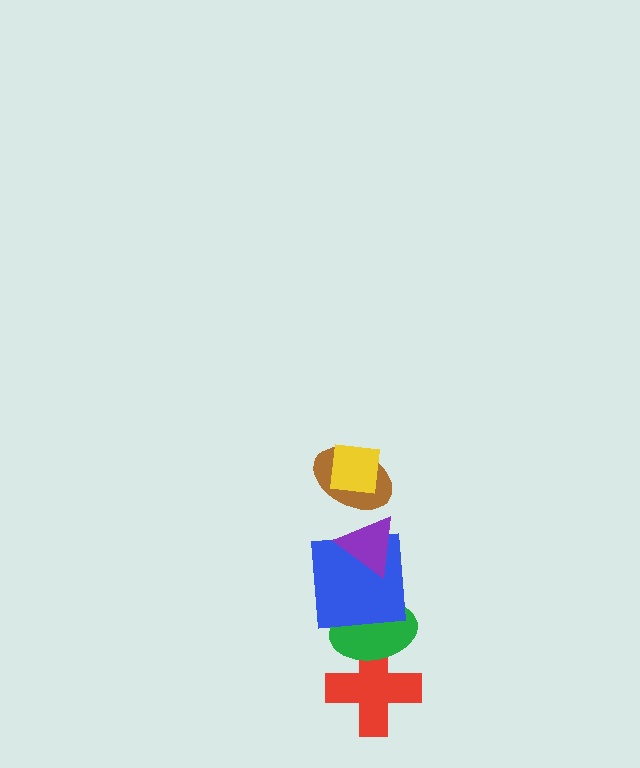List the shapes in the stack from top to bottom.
From top to bottom: the yellow square, the brown ellipse, the purple triangle, the blue square, the green ellipse, the red cross.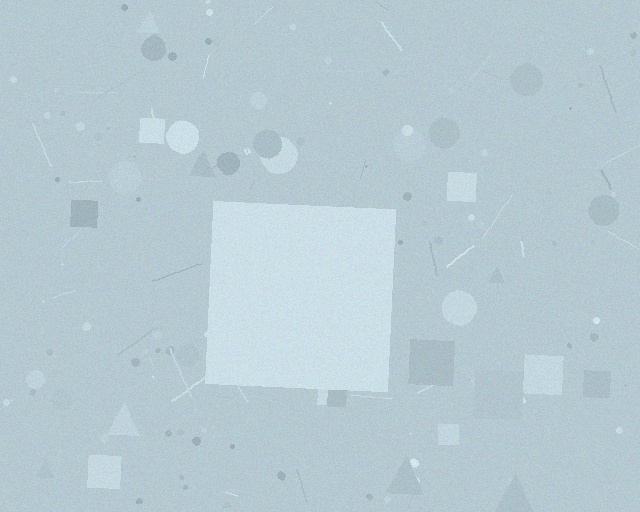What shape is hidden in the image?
A square is hidden in the image.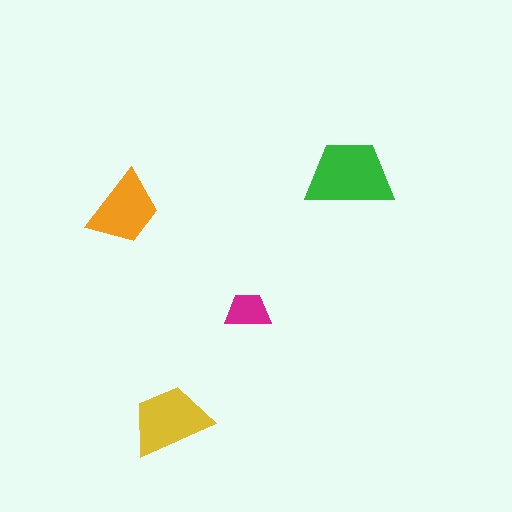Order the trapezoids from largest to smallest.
the green one, the yellow one, the orange one, the magenta one.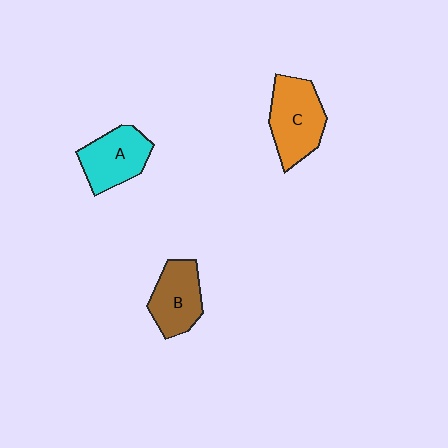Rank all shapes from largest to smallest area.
From largest to smallest: C (orange), A (cyan), B (brown).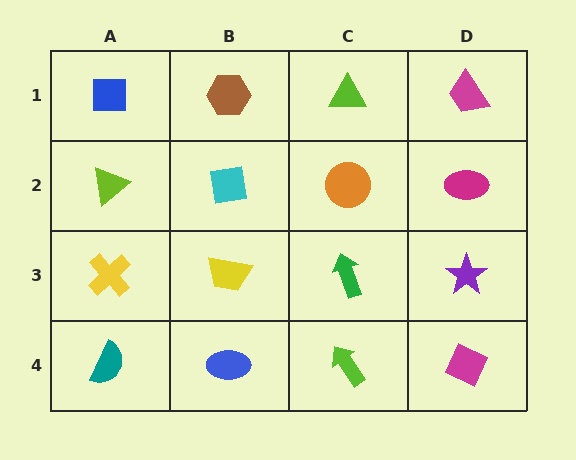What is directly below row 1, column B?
A cyan square.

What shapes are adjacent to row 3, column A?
A lime triangle (row 2, column A), a teal semicircle (row 4, column A), a yellow trapezoid (row 3, column B).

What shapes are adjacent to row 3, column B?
A cyan square (row 2, column B), a blue ellipse (row 4, column B), a yellow cross (row 3, column A), a green arrow (row 3, column C).